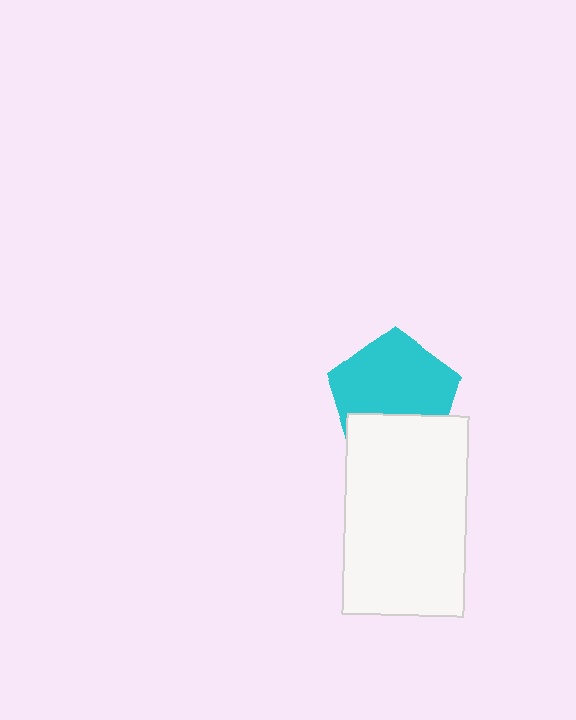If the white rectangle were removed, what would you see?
You would see the complete cyan pentagon.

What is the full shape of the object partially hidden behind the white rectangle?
The partially hidden object is a cyan pentagon.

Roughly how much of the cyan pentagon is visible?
Most of it is visible (roughly 68%).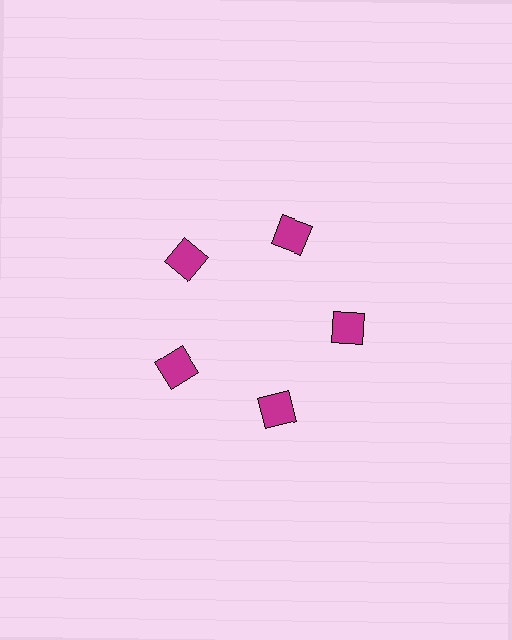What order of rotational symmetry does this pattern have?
This pattern has 5-fold rotational symmetry.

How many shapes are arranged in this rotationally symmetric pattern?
There are 5 shapes, arranged in 5 groups of 1.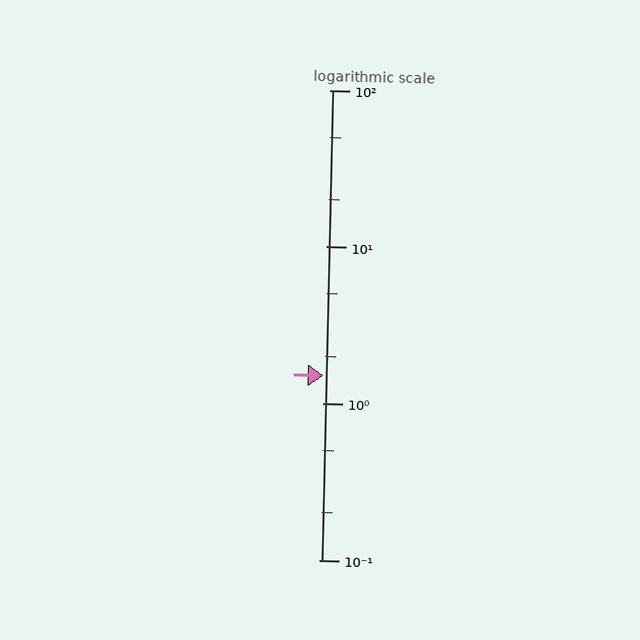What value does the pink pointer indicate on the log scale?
The pointer indicates approximately 1.5.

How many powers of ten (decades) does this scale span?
The scale spans 3 decades, from 0.1 to 100.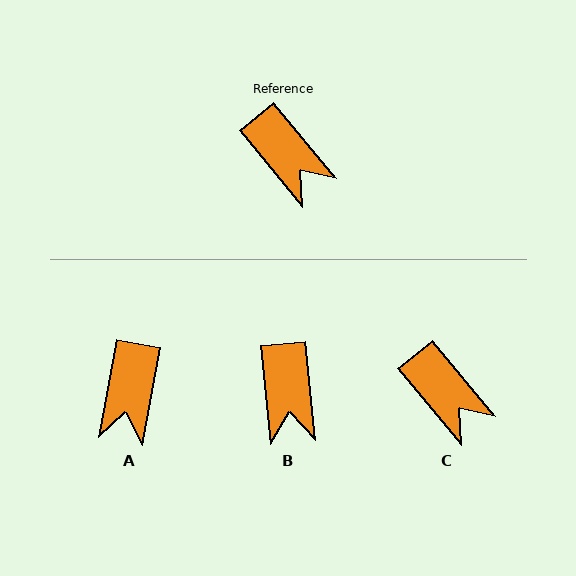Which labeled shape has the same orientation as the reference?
C.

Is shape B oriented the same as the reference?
No, it is off by about 34 degrees.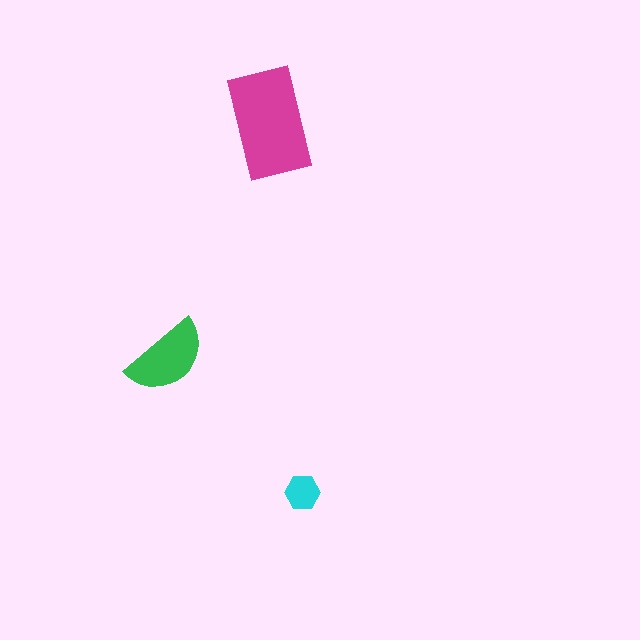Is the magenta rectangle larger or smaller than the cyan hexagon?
Larger.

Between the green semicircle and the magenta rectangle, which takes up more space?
The magenta rectangle.